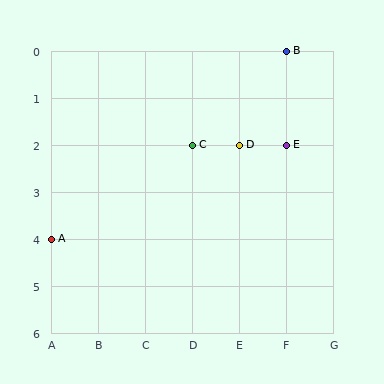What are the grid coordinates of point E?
Point E is at grid coordinates (F, 2).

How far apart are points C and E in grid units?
Points C and E are 2 columns apart.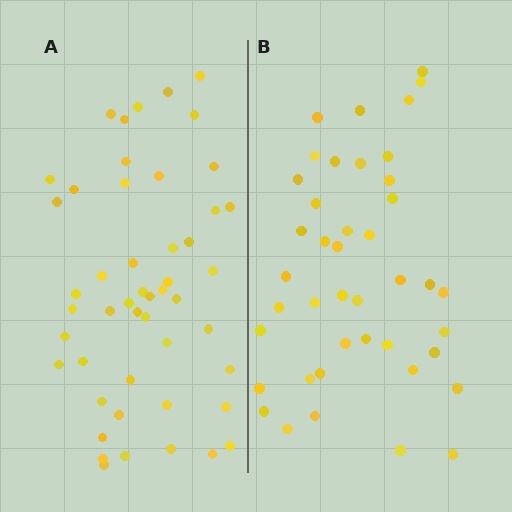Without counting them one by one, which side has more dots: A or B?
Region A (the left region) has more dots.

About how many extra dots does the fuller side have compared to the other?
Region A has roughly 8 or so more dots than region B.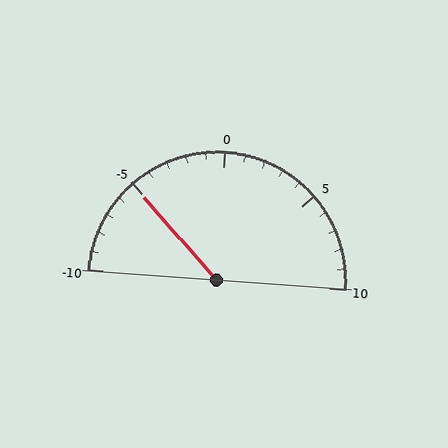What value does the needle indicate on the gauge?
The needle indicates approximately -5.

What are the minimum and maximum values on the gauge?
The gauge ranges from -10 to 10.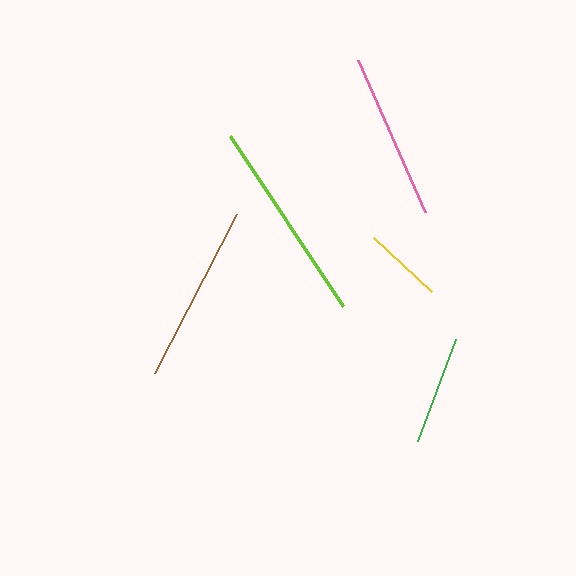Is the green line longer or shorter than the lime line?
The lime line is longer than the green line.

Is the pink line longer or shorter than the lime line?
The lime line is longer than the pink line.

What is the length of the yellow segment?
The yellow segment is approximately 80 pixels long.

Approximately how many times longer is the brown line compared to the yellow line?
The brown line is approximately 2.3 times the length of the yellow line.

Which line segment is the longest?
The lime line is the longest at approximately 203 pixels.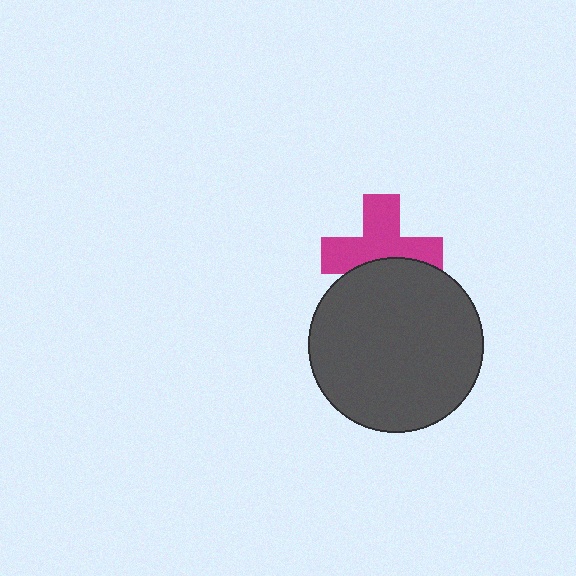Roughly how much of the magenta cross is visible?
About half of it is visible (roughly 64%).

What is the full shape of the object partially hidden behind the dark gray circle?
The partially hidden object is a magenta cross.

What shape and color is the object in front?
The object in front is a dark gray circle.